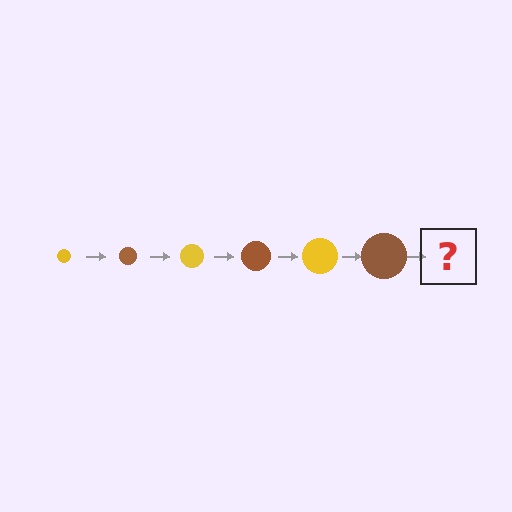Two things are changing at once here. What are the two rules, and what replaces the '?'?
The two rules are that the circle grows larger each step and the color cycles through yellow and brown. The '?' should be a yellow circle, larger than the previous one.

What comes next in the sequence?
The next element should be a yellow circle, larger than the previous one.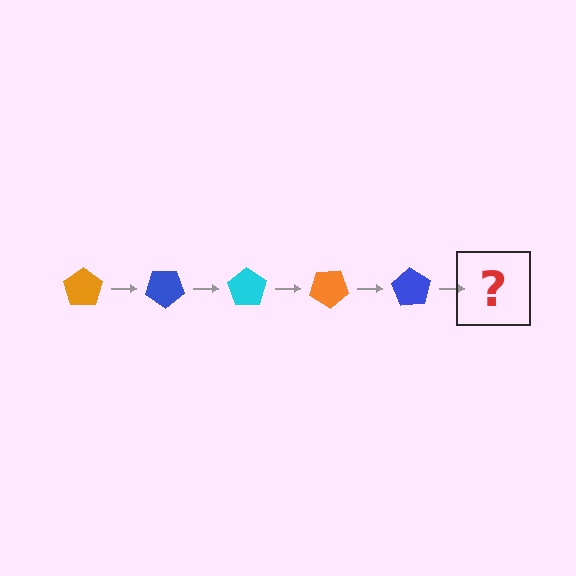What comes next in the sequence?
The next element should be a cyan pentagon, rotated 175 degrees from the start.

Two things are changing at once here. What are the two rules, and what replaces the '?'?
The two rules are that it rotates 35 degrees each step and the color cycles through orange, blue, and cyan. The '?' should be a cyan pentagon, rotated 175 degrees from the start.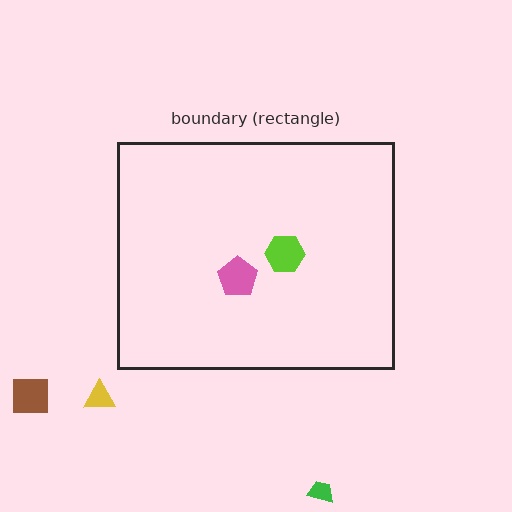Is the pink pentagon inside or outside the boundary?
Inside.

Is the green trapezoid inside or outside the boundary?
Outside.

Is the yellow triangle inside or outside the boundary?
Outside.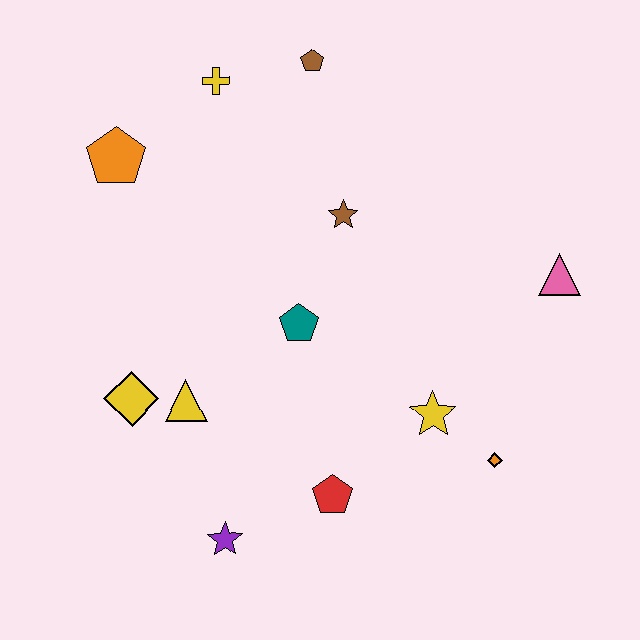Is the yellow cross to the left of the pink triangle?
Yes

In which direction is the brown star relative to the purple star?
The brown star is above the purple star.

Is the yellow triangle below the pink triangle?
Yes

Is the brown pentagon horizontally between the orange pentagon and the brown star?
Yes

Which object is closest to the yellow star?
The orange diamond is closest to the yellow star.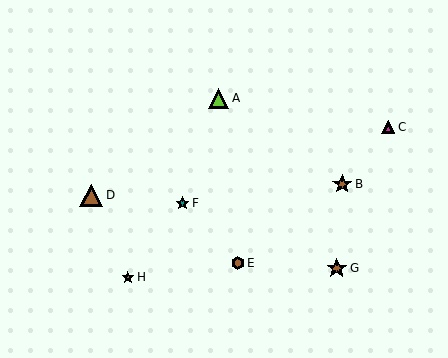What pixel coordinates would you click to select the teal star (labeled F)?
Click at (183, 203) to select the teal star F.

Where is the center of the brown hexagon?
The center of the brown hexagon is at (238, 263).